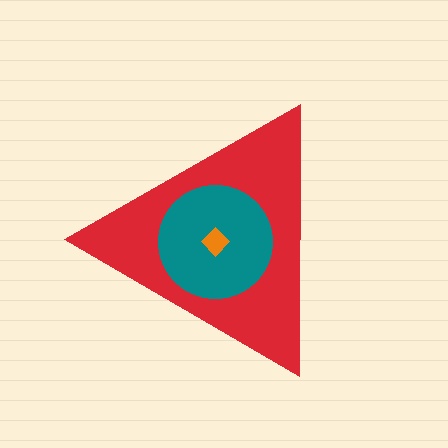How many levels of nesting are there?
3.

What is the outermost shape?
The red triangle.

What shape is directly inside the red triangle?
The teal circle.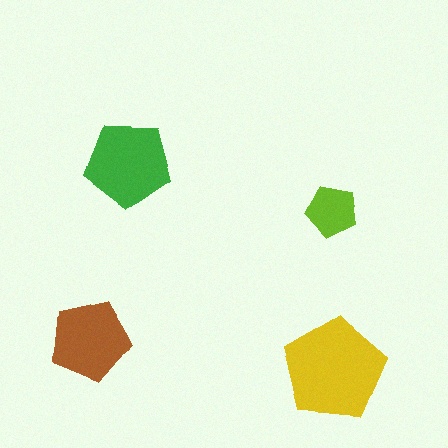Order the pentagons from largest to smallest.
the yellow one, the green one, the brown one, the lime one.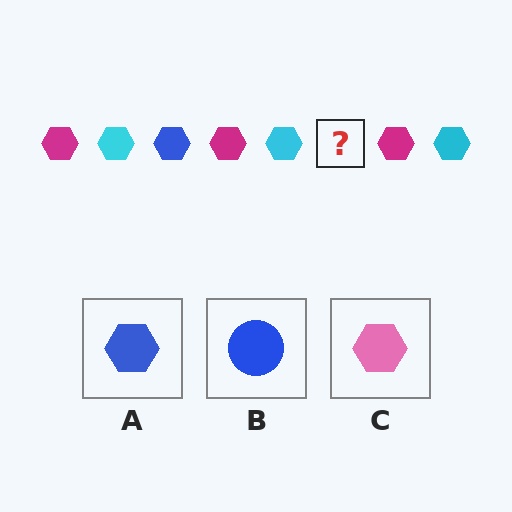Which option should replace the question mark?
Option A.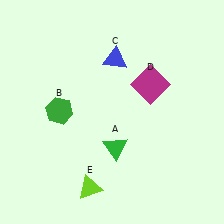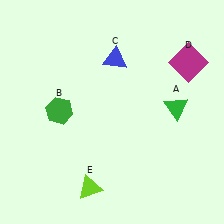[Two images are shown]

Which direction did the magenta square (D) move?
The magenta square (D) moved right.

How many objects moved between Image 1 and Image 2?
2 objects moved between the two images.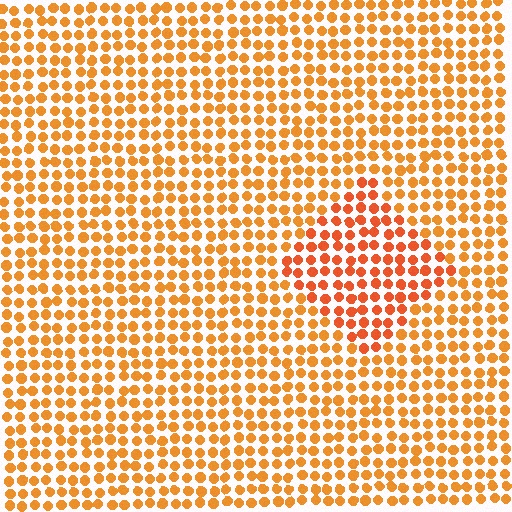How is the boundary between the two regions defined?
The boundary is defined purely by a slight shift in hue (about 18 degrees). Spacing, size, and orientation are identical on both sides.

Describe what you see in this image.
The image is filled with small orange elements in a uniform arrangement. A diamond-shaped region is visible where the elements are tinted to a slightly different hue, forming a subtle color boundary.